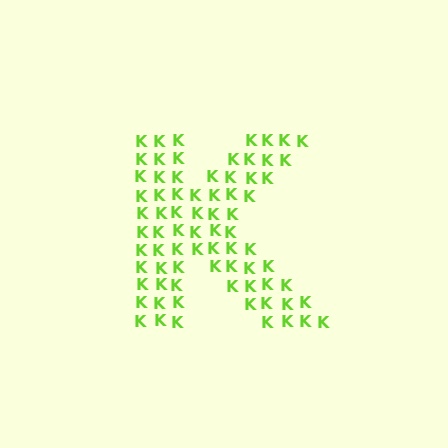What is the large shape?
The large shape is the letter K.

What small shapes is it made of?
It is made of small letter K's.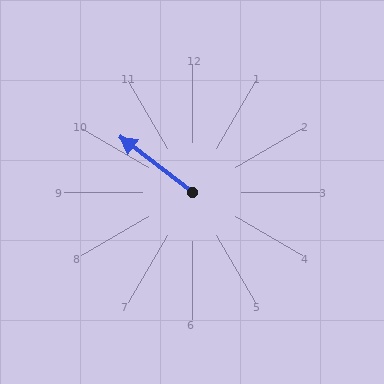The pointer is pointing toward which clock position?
Roughly 10 o'clock.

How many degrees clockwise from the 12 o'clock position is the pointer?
Approximately 307 degrees.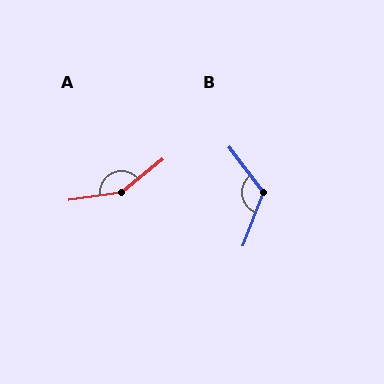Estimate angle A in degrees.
Approximately 148 degrees.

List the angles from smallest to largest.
B (122°), A (148°).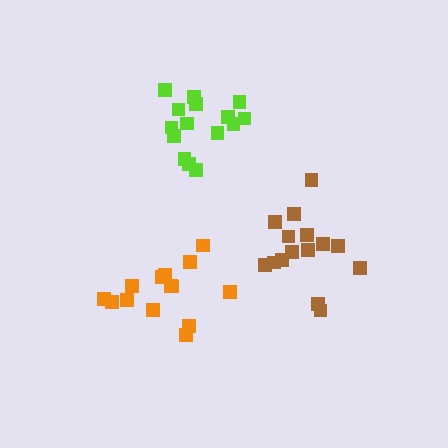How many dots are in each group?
Group 1: 15 dots, Group 2: 14 dots, Group 3: 15 dots (44 total).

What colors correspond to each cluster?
The clusters are colored: lime, orange, brown.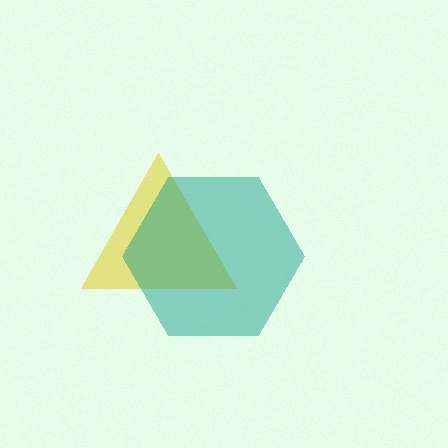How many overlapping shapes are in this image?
There are 2 overlapping shapes in the image.